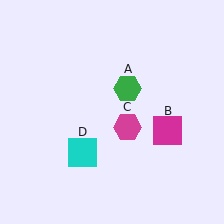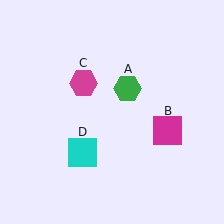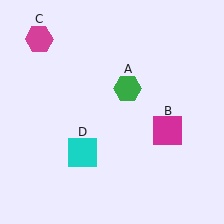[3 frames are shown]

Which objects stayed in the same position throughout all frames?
Green hexagon (object A) and magenta square (object B) and cyan square (object D) remained stationary.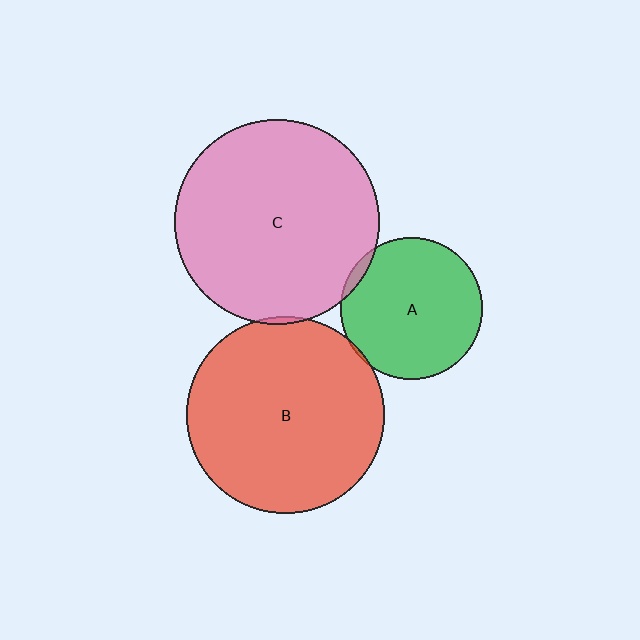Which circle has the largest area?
Circle C (pink).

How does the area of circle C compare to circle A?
Approximately 2.1 times.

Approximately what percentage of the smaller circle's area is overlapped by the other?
Approximately 5%.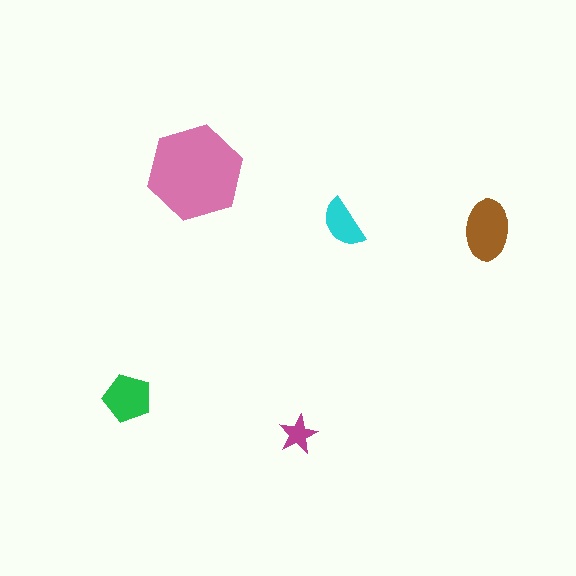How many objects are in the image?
There are 5 objects in the image.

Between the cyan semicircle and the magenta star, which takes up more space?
The cyan semicircle.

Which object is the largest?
The pink hexagon.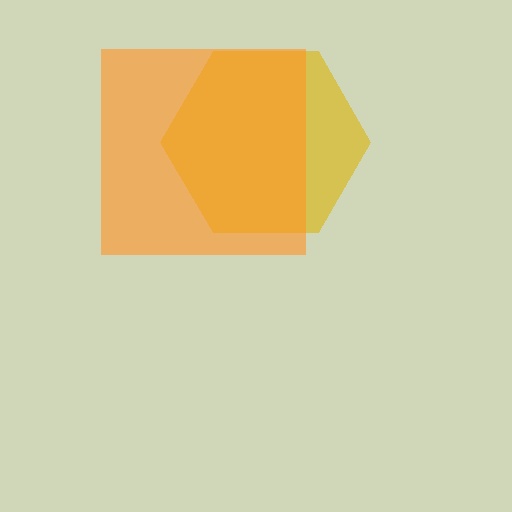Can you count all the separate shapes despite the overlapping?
Yes, there are 2 separate shapes.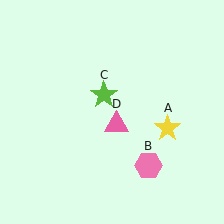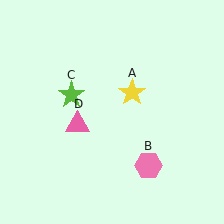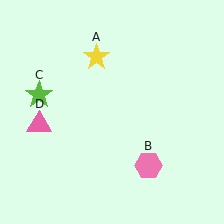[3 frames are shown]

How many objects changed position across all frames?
3 objects changed position: yellow star (object A), lime star (object C), pink triangle (object D).